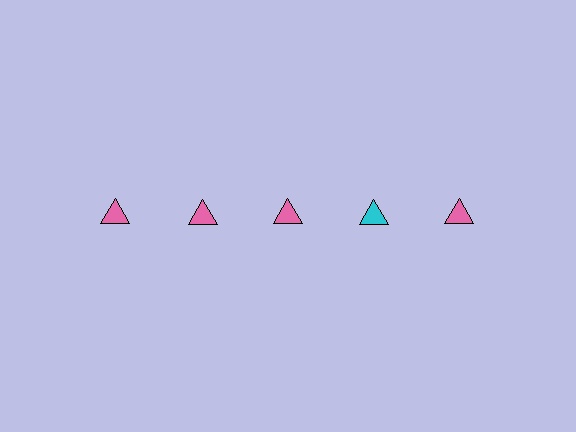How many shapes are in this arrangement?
There are 5 shapes arranged in a grid pattern.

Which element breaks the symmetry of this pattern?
The cyan triangle in the top row, second from right column breaks the symmetry. All other shapes are pink triangles.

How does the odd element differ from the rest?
It has a different color: cyan instead of pink.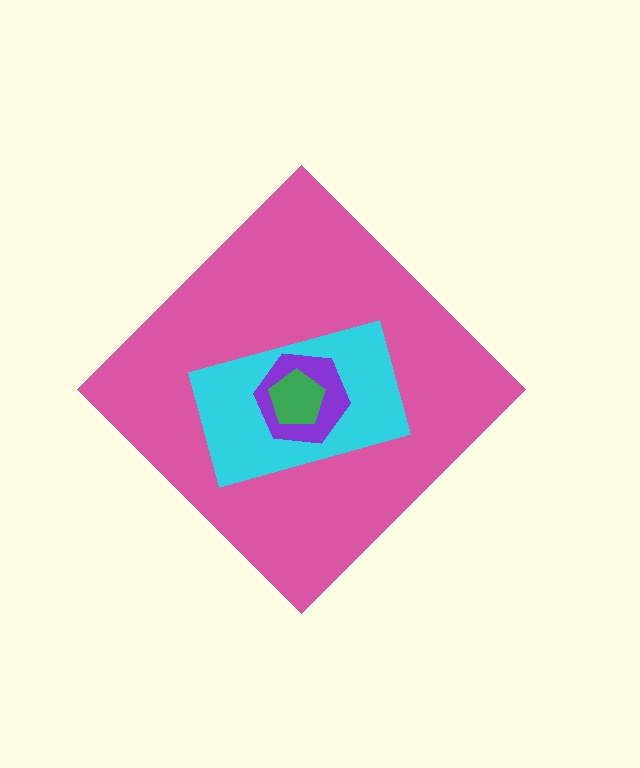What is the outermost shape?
The pink diamond.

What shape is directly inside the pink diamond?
The cyan rectangle.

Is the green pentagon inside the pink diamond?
Yes.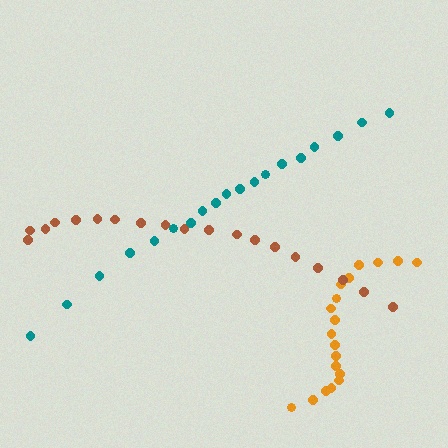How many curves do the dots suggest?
There are 3 distinct paths.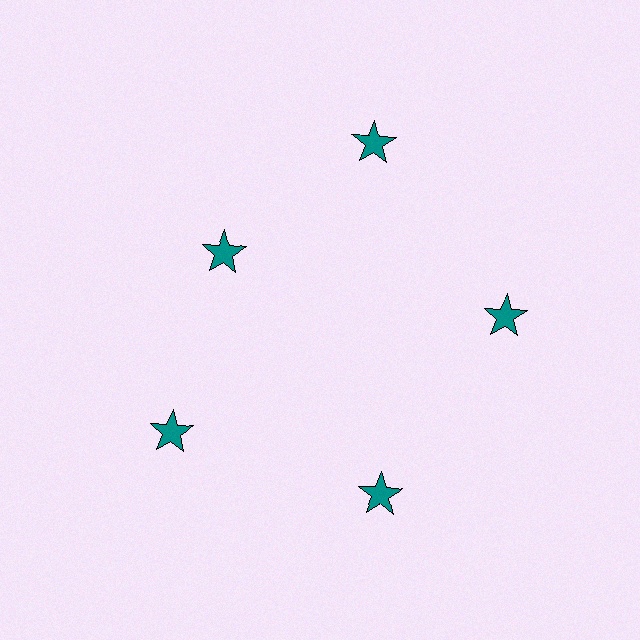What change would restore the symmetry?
The symmetry would be restored by moving it outward, back onto the ring so that all 5 stars sit at equal angles and equal distance from the center.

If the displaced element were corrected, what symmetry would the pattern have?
It would have 5-fold rotational symmetry — the pattern would map onto itself every 72 degrees.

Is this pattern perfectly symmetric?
No. The 5 teal stars are arranged in a ring, but one element near the 10 o'clock position is pulled inward toward the center, breaking the 5-fold rotational symmetry.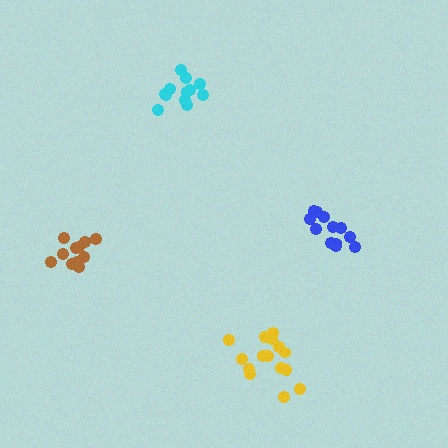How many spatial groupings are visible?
There are 4 spatial groupings.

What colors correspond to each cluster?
The clusters are colored: brown, blue, cyan, yellow.